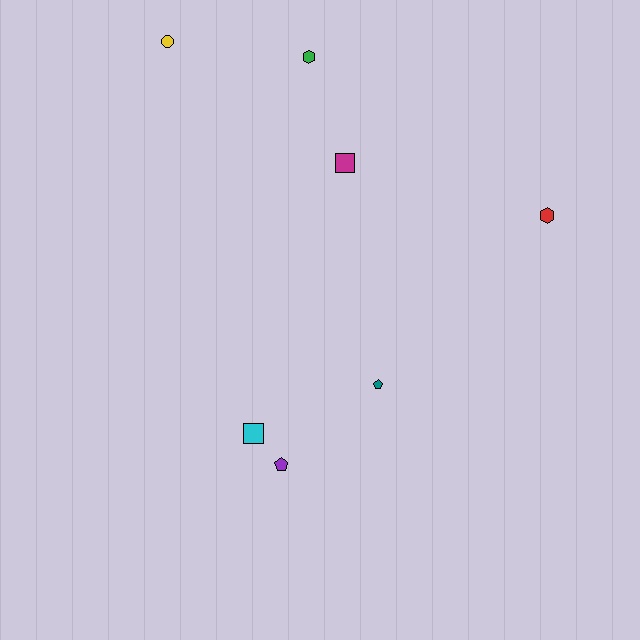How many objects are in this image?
There are 7 objects.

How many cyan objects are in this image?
There is 1 cyan object.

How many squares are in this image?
There are 2 squares.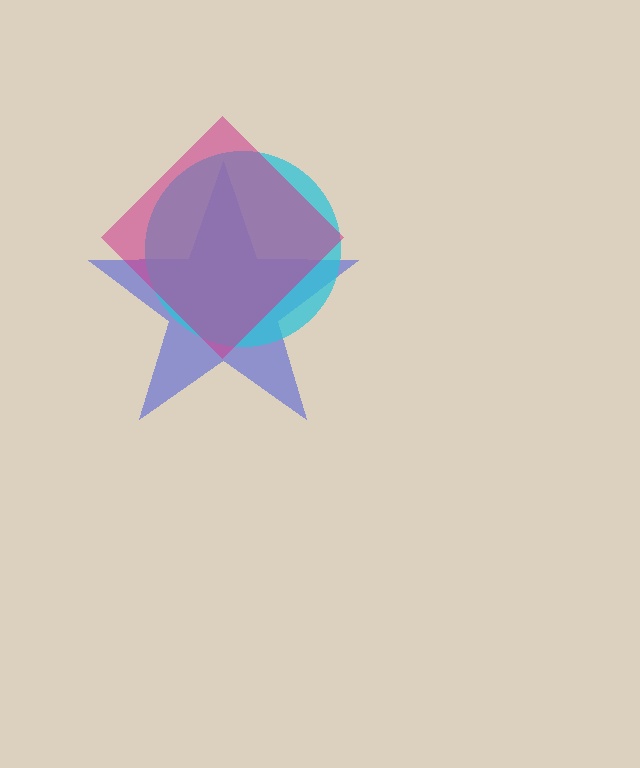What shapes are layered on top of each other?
The layered shapes are: a blue star, a cyan circle, a magenta diamond.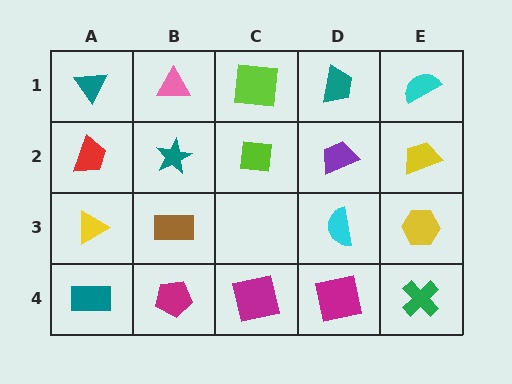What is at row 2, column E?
A yellow trapezoid.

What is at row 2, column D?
A purple trapezoid.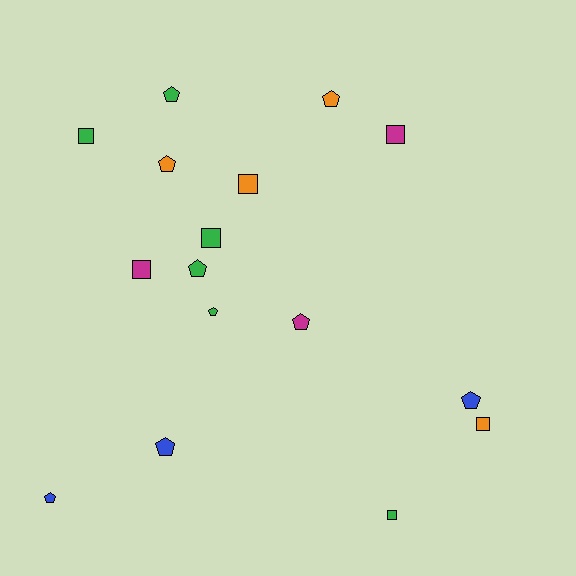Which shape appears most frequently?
Pentagon, with 9 objects.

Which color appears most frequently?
Green, with 6 objects.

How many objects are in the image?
There are 16 objects.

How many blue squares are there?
There are no blue squares.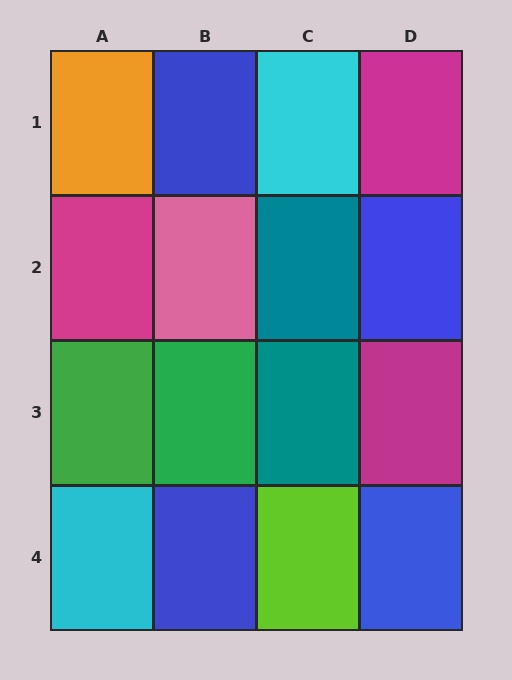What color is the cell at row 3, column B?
Green.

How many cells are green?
2 cells are green.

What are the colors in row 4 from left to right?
Cyan, blue, lime, blue.